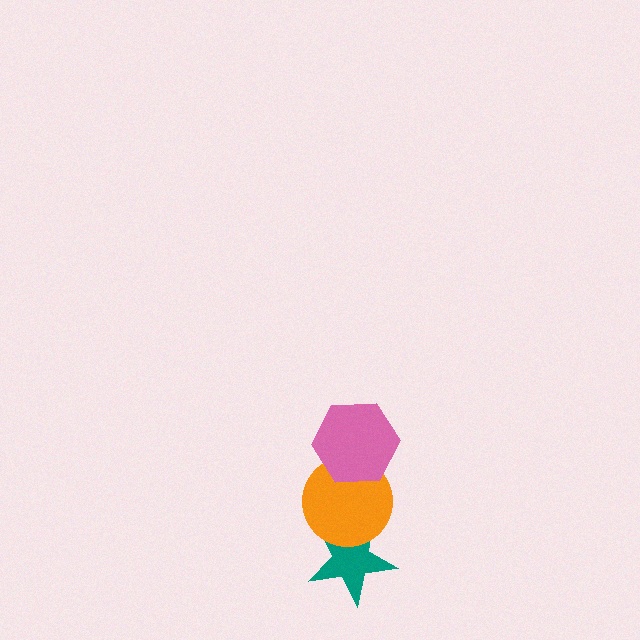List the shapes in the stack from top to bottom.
From top to bottom: the pink hexagon, the orange circle, the teal star.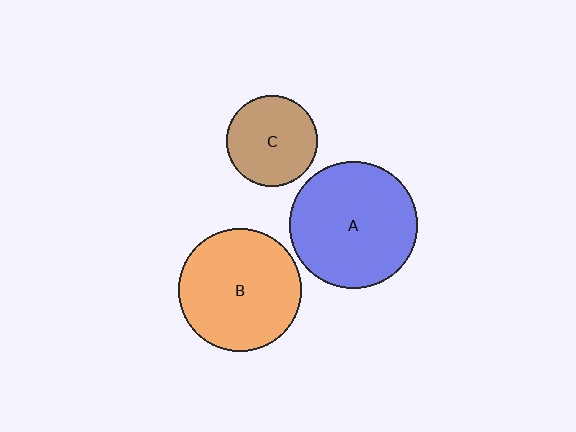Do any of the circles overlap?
No, none of the circles overlap.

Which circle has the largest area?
Circle A (blue).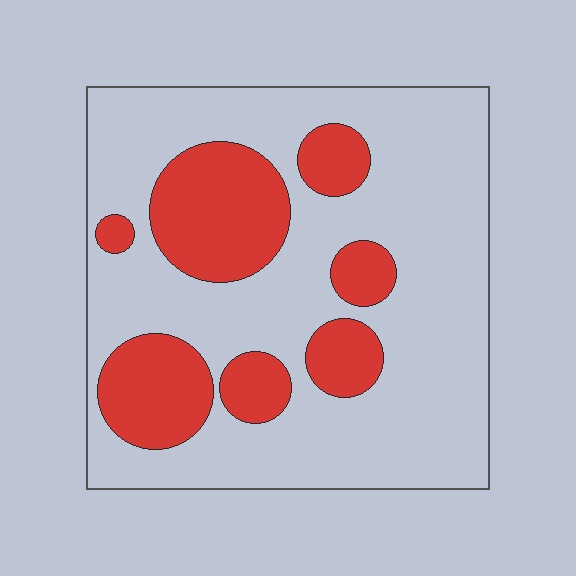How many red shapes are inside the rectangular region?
7.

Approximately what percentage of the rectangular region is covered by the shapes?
Approximately 25%.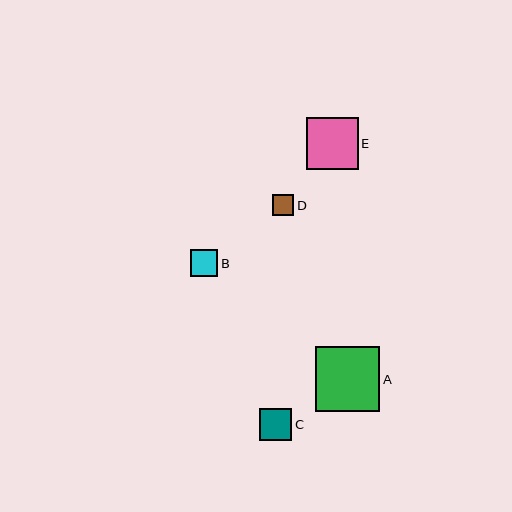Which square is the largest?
Square A is the largest with a size of approximately 64 pixels.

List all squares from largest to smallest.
From largest to smallest: A, E, C, B, D.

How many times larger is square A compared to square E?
Square A is approximately 1.2 times the size of square E.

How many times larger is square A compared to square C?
Square A is approximately 2.0 times the size of square C.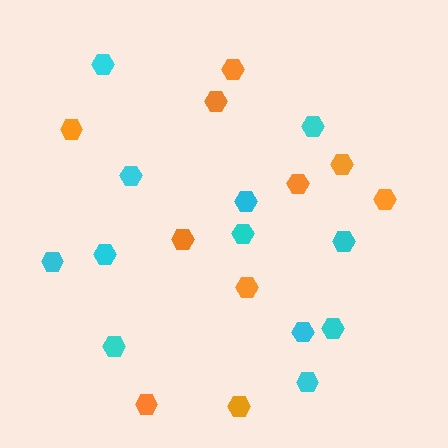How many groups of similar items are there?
There are 2 groups: one group of cyan hexagons (12) and one group of orange hexagons (10).